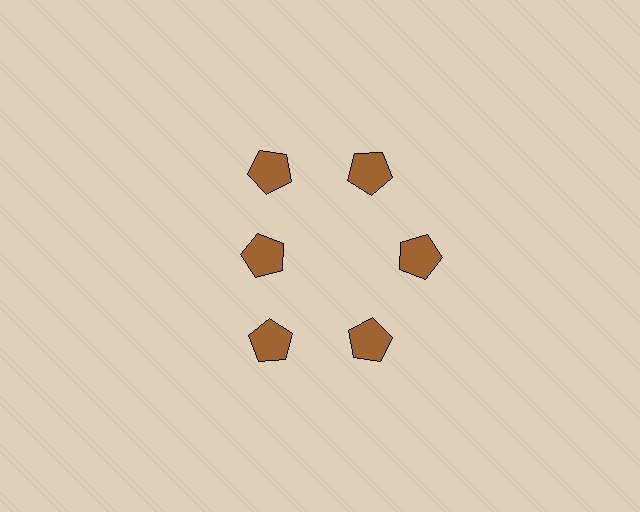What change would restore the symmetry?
The symmetry would be restored by moving it outward, back onto the ring so that all 6 pentagons sit at equal angles and equal distance from the center.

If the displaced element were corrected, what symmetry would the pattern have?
It would have 6-fold rotational symmetry — the pattern would map onto itself every 60 degrees.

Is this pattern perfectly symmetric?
No. The 6 brown pentagons are arranged in a ring, but one element near the 9 o'clock position is pulled inward toward the center, breaking the 6-fold rotational symmetry.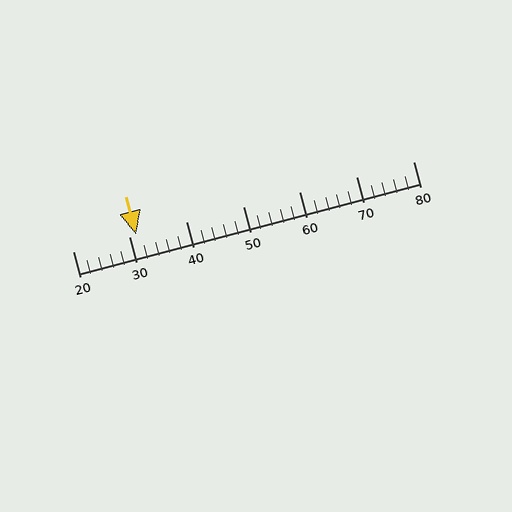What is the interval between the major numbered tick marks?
The major tick marks are spaced 10 units apart.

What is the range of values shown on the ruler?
The ruler shows values from 20 to 80.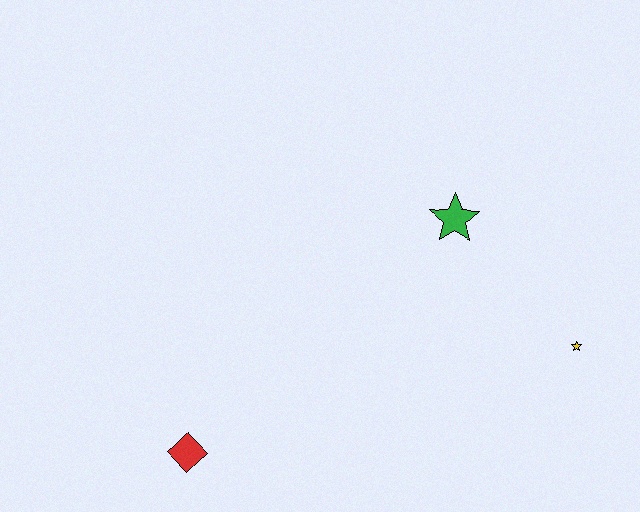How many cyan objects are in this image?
There are no cyan objects.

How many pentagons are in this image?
There are no pentagons.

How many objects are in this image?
There are 3 objects.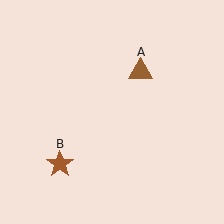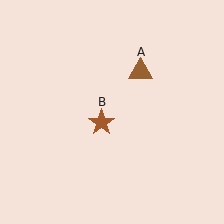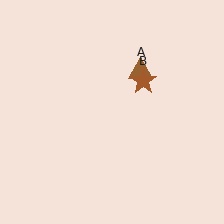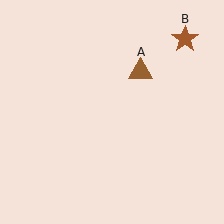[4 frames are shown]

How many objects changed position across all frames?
1 object changed position: brown star (object B).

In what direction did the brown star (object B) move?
The brown star (object B) moved up and to the right.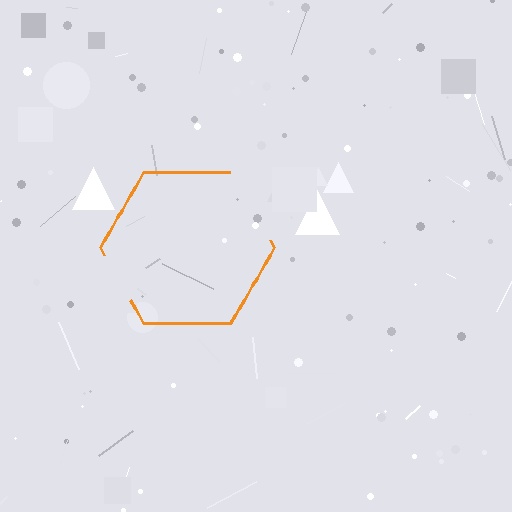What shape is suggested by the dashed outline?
The dashed outline suggests a hexagon.